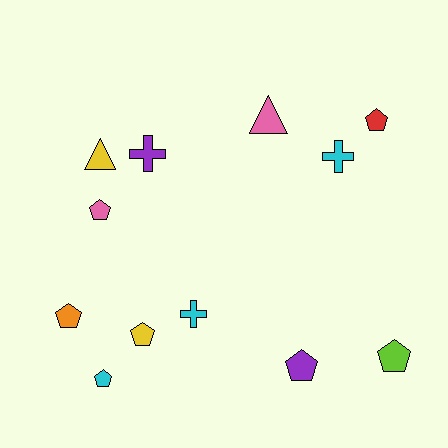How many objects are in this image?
There are 12 objects.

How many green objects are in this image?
There are no green objects.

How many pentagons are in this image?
There are 7 pentagons.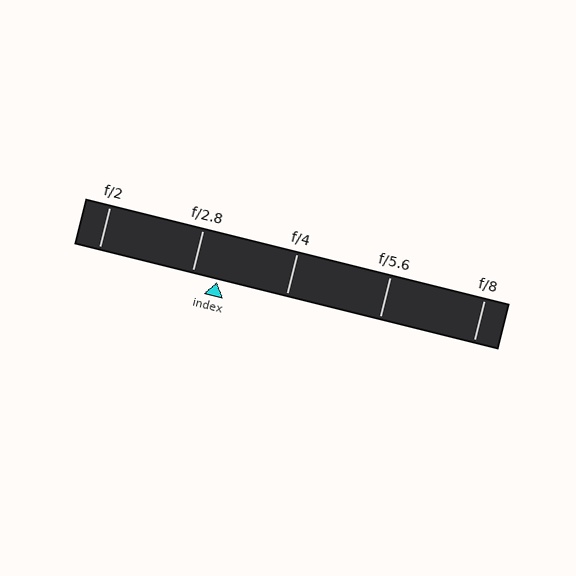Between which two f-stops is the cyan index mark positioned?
The index mark is between f/2.8 and f/4.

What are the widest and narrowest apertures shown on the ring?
The widest aperture shown is f/2 and the narrowest is f/8.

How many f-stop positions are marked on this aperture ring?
There are 5 f-stop positions marked.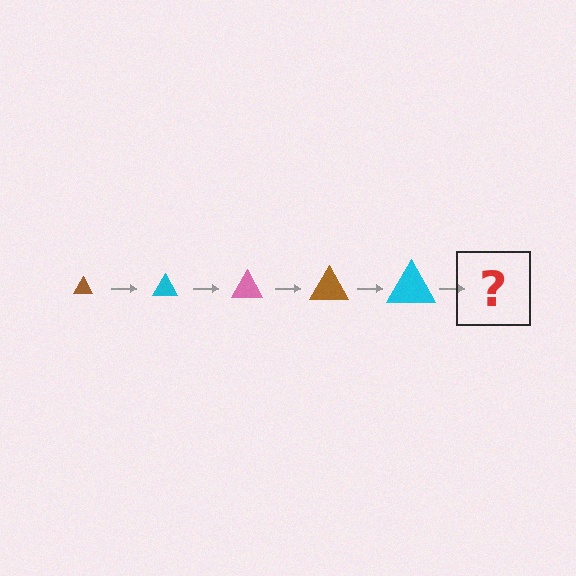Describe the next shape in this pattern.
It should be a pink triangle, larger than the previous one.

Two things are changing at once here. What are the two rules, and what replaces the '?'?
The two rules are that the triangle grows larger each step and the color cycles through brown, cyan, and pink. The '?' should be a pink triangle, larger than the previous one.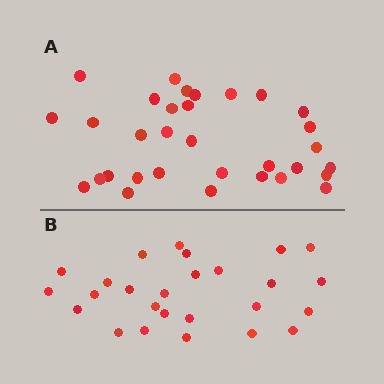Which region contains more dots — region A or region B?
Region A (the top region) has more dots.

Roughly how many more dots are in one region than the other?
Region A has about 6 more dots than region B.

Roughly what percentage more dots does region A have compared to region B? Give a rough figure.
About 25% more.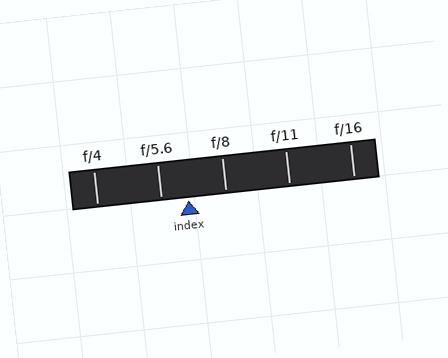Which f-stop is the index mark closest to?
The index mark is closest to f/5.6.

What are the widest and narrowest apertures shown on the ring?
The widest aperture shown is f/4 and the narrowest is f/16.